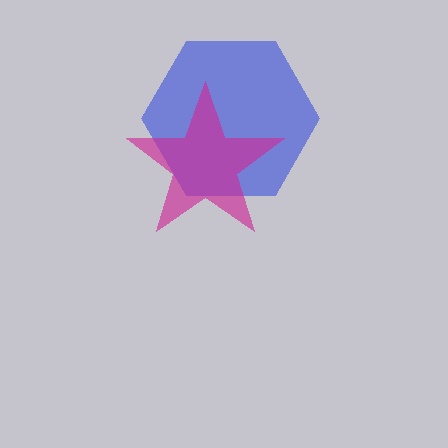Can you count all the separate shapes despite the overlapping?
Yes, there are 2 separate shapes.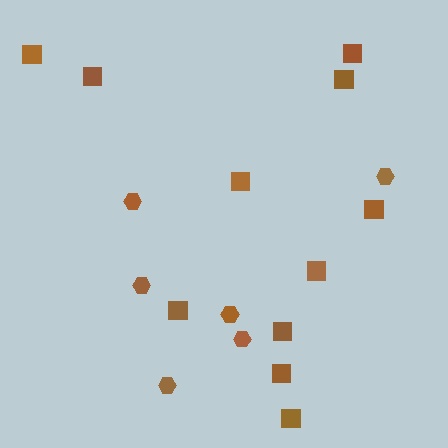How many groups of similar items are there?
There are 2 groups: one group of hexagons (6) and one group of squares (11).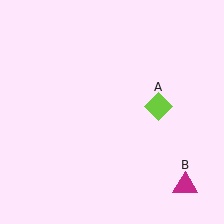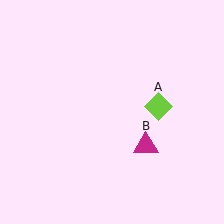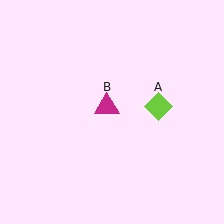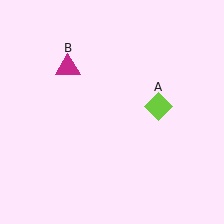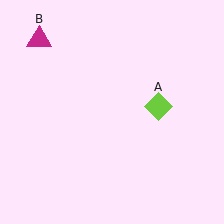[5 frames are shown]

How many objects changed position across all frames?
1 object changed position: magenta triangle (object B).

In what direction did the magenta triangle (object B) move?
The magenta triangle (object B) moved up and to the left.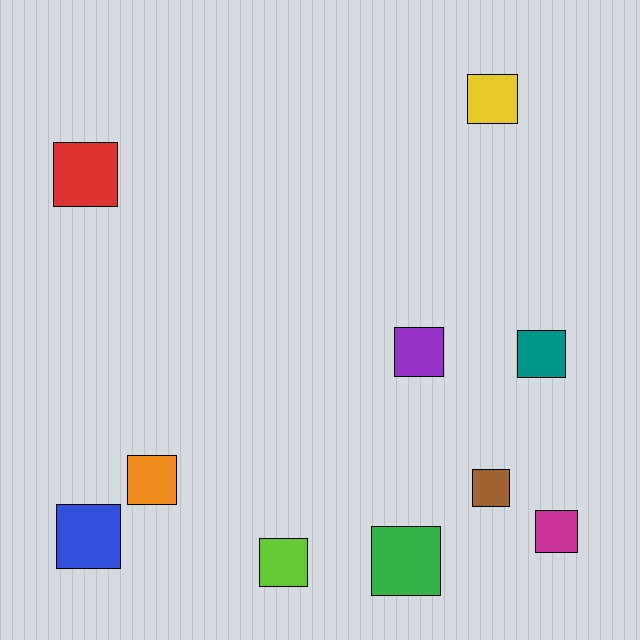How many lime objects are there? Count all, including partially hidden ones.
There is 1 lime object.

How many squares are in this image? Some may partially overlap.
There are 10 squares.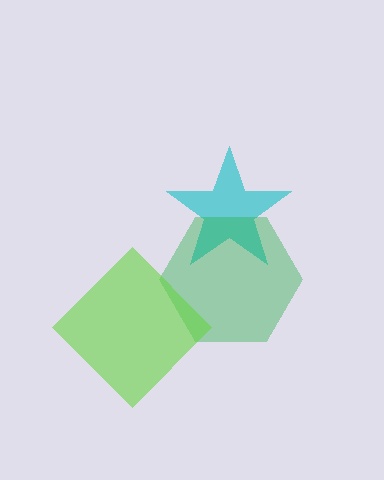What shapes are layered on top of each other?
The layered shapes are: a cyan star, a green hexagon, a lime diamond.